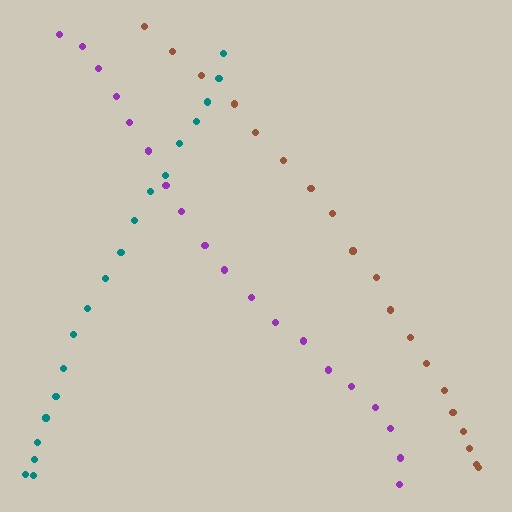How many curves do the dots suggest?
There are 3 distinct paths.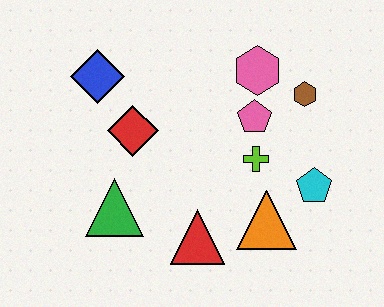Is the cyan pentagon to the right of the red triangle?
Yes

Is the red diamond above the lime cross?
Yes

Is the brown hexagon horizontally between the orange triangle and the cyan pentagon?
Yes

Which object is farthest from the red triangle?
The blue diamond is farthest from the red triangle.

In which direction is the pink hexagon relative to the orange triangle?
The pink hexagon is above the orange triangle.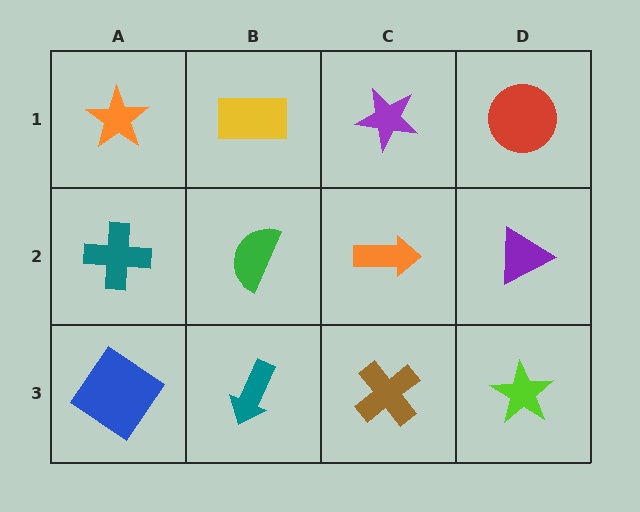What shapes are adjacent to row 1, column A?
A teal cross (row 2, column A), a yellow rectangle (row 1, column B).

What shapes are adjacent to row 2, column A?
An orange star (row 1, column A), a blue diamond (row 3, column A), a green semicircle (row 2, column B).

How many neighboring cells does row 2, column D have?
3.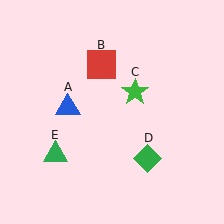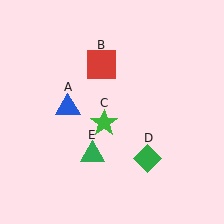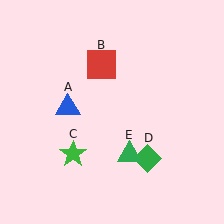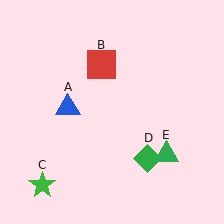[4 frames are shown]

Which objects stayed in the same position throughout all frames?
Blue triangle (object A) and red square (object B) and green diamond (object D) remained stationary.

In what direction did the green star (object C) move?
The green star (object C) moved down and to the left.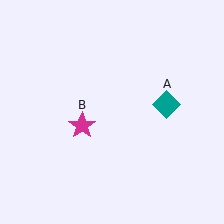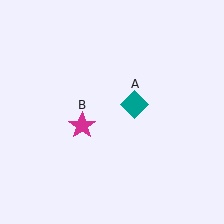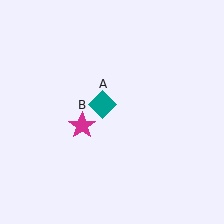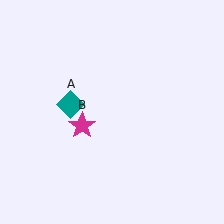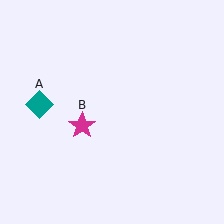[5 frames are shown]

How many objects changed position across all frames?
1 object changed position: teal diamond (object A).